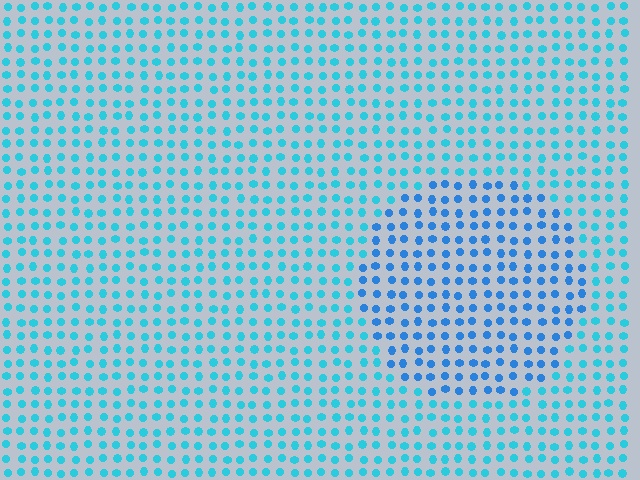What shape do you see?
I see a circle.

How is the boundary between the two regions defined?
The boundary is defined purely by a slight shift in hue (about 25 degrees). Spacing, size, and orientation are identical on both sides.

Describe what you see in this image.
The image is filled with small cyan elements in a uniform arrangement. A circle-shaped region is visible where the elements are tinted to a slightly different hue, forming a subtle color boundary.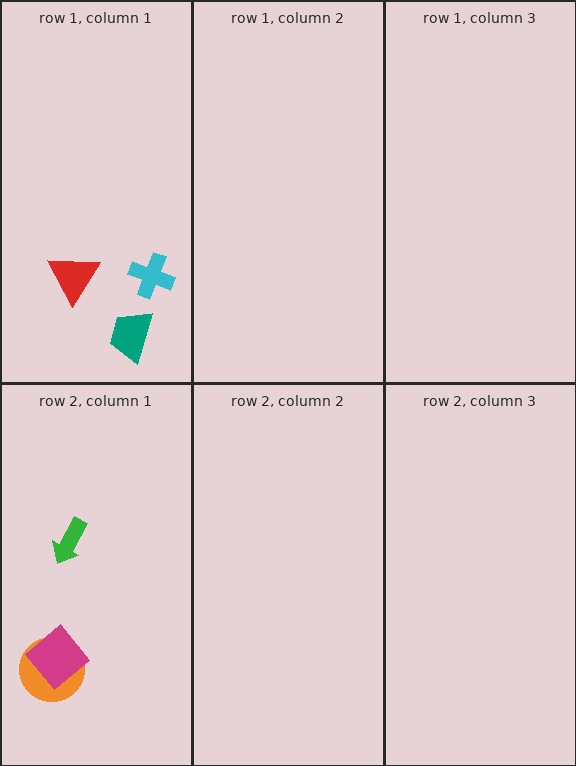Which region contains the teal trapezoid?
The row 1, column 1 region.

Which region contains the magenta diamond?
The row 2, column 1 region.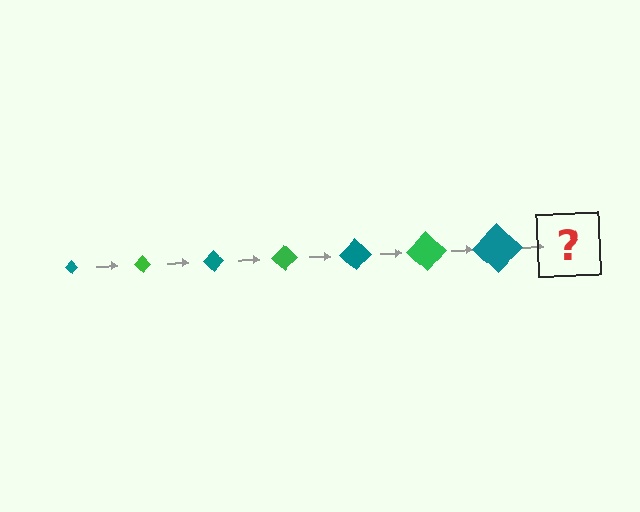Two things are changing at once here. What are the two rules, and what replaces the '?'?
The two rules are that the diamond grows larger each step and the color cycles through teal and green. The '?' should be a green diamond, larger than the previous one.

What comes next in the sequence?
The next element should be a green diamond, larger than the previous one.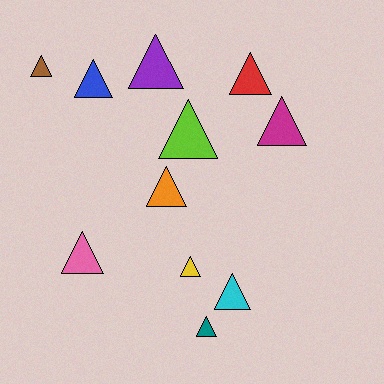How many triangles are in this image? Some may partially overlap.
There are 11 triangles.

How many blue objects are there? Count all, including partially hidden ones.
There is 1 blue object.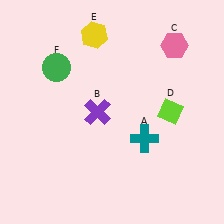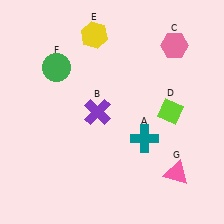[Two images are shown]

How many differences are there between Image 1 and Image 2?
There is 1 difference between the two images.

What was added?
A pink triangle (G) was added in Image 2.